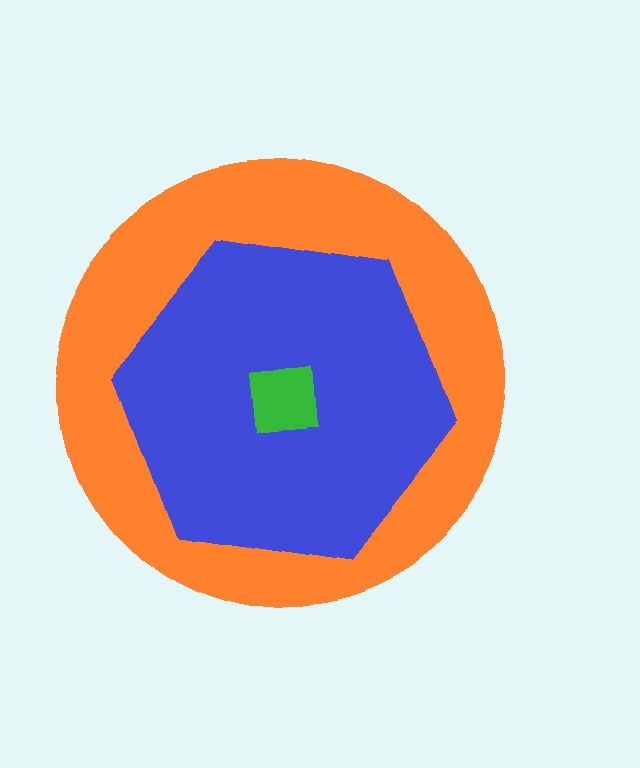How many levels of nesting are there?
3.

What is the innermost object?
The green square.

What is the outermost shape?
The orange circle.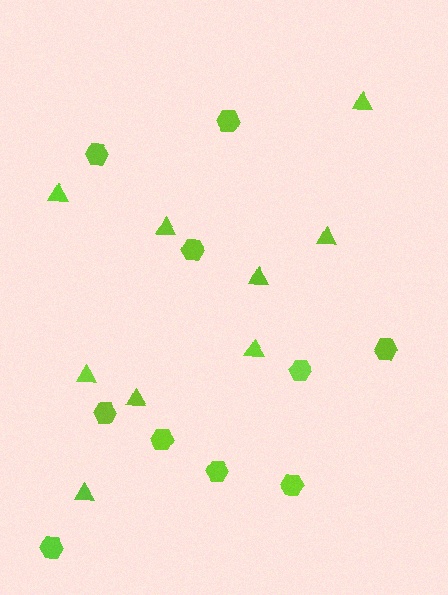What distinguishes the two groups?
There are 2 groups: one group of triangles (9) and one group of hexagons (10).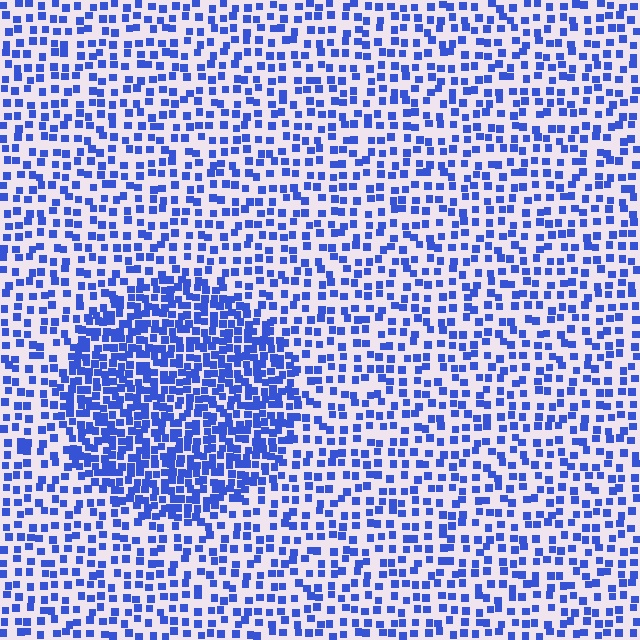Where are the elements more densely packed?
The elements are more densely packed inside the circle boundary.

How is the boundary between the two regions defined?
The boundary is defined by a change in element density (approximately 2.1x ratio). All elements are the same color, size, and shape.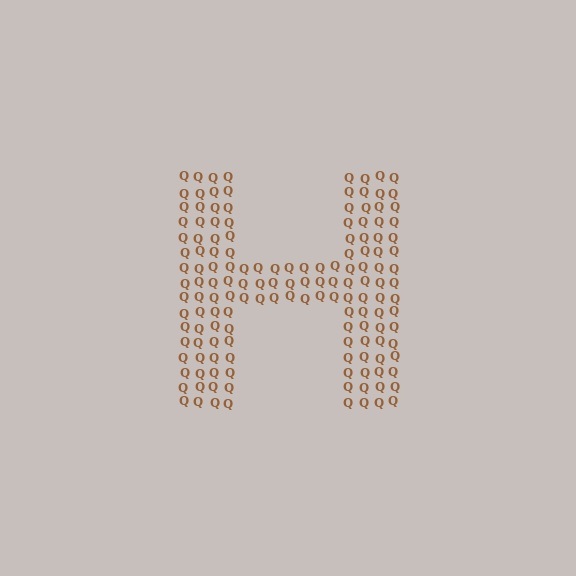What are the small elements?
The small elements are letter Q's.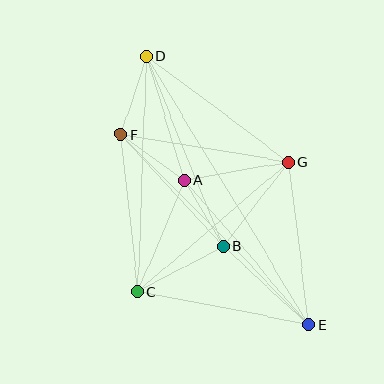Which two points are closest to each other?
Points A and B are closest to each other.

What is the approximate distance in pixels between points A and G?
The distance between A and G is approximately 106 pixels.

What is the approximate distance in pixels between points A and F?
The distance between A and F is approximately 78 pixels.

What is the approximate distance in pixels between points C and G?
The distance between C and G is approximately 199 pixels.